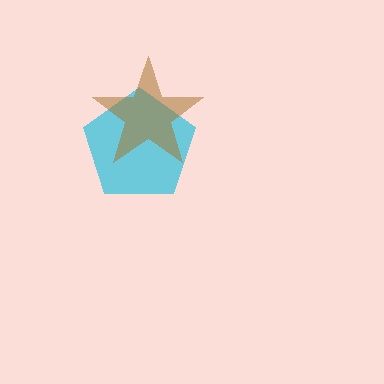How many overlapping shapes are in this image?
There are 2 overlapping shapes in the image.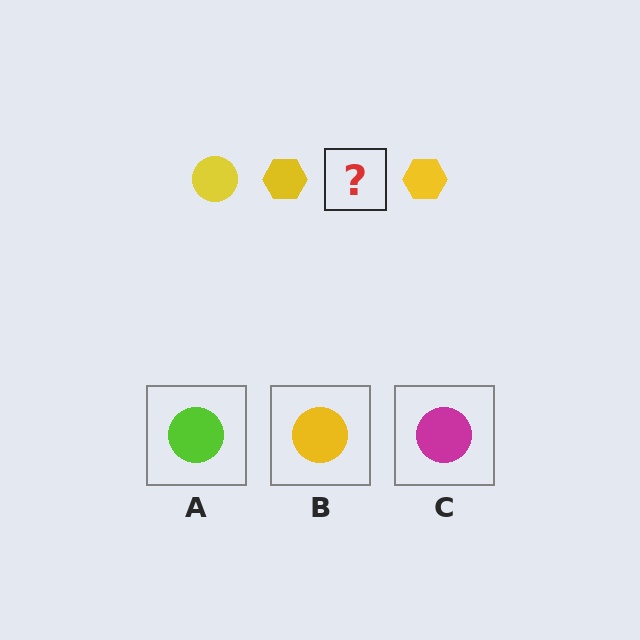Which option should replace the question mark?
Option B.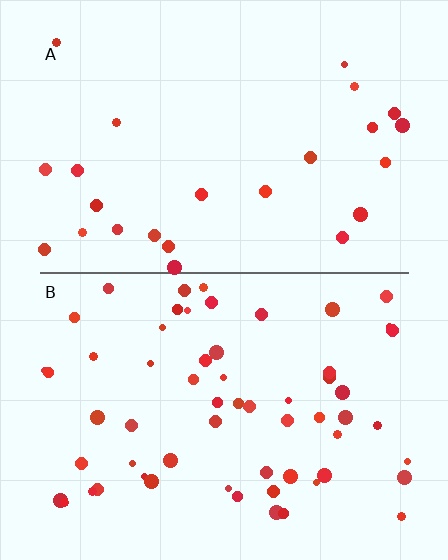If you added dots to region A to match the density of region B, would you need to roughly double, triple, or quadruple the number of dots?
Approximately double.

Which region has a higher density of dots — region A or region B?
B (the bottom).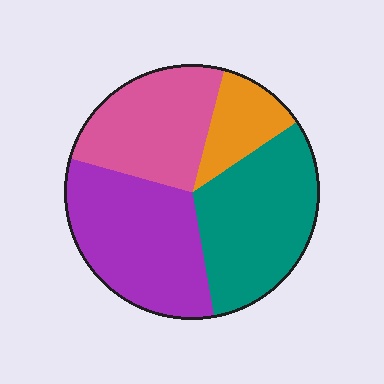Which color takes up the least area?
Orange, at roughly 10%.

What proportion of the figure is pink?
Pink covers 25% of the figure.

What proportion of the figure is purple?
Purple covers around 30% of the figure.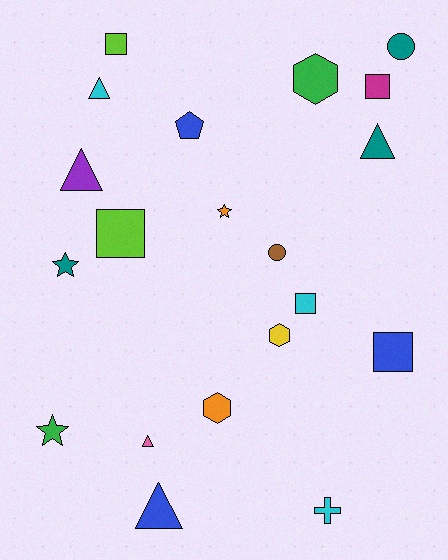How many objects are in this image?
There are 20 objects.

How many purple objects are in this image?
There is 1 purple object.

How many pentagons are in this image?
There is 1 pentagon.